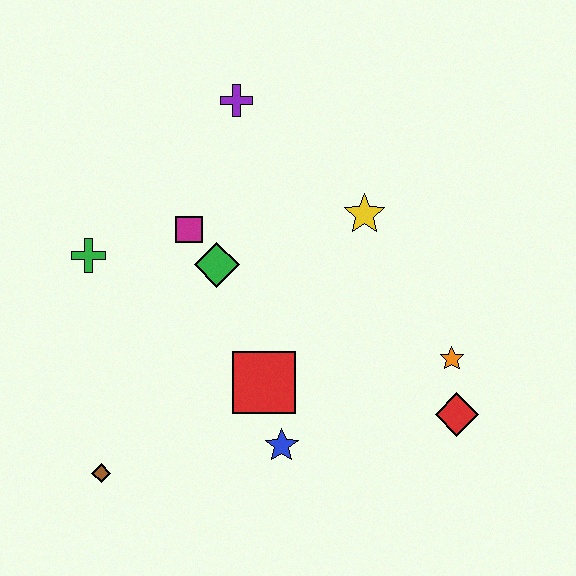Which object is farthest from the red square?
The purple cross is farthest from the red square.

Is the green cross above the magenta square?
No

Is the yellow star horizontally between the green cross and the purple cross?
No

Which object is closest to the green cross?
The magenta square is closest to the green cross.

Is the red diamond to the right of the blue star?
Yes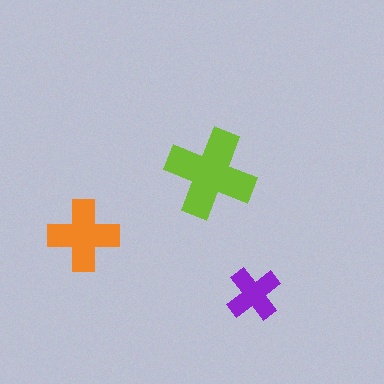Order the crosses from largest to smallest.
the lime one, the orange one, the purple one.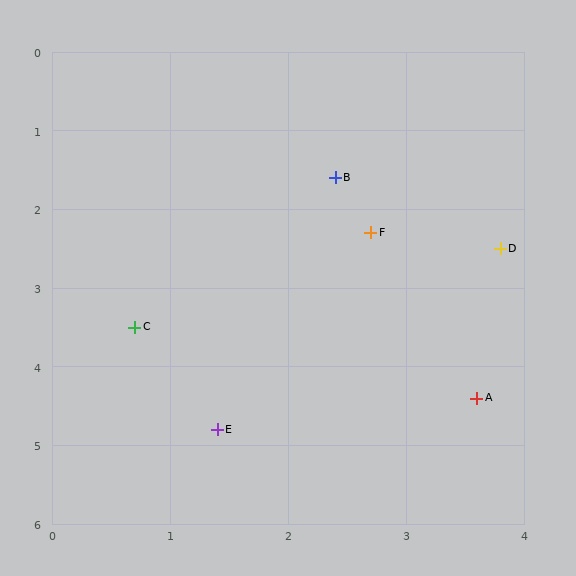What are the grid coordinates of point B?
Point B is at approximately (2.4, 1.6).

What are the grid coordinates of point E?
Point E is at approximately (1.4, 4.8).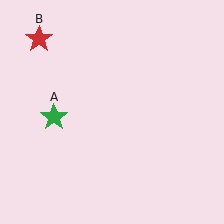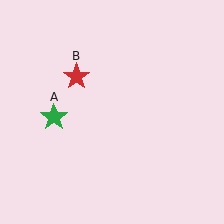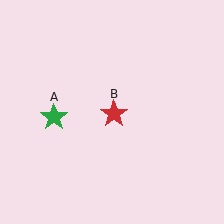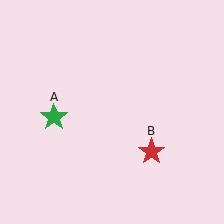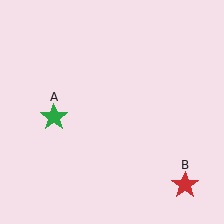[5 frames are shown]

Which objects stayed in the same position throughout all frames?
Green star (object A) remained stationary.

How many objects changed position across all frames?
1 object changed position: red star (object B).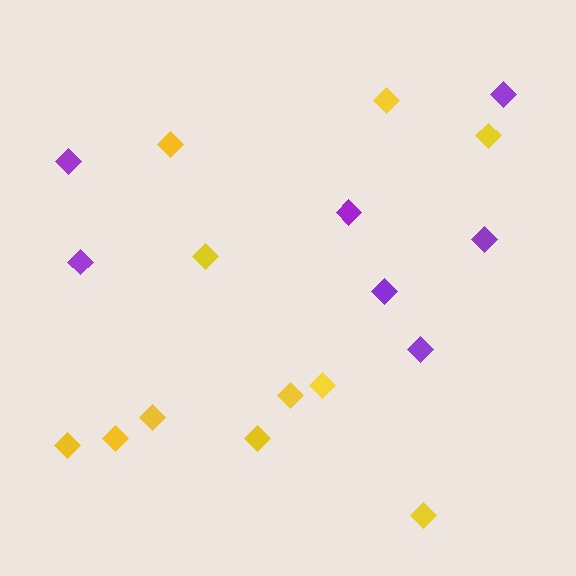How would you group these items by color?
There are 2 groups: one group of purple diamonds (7) and one group of yellow diamonds (11).